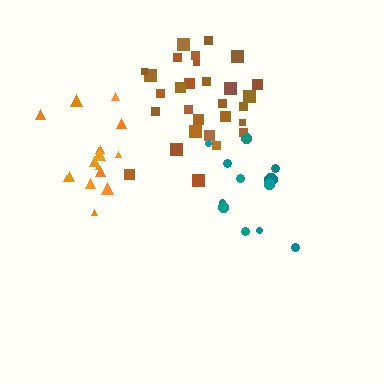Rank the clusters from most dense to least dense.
orange, brown, teal.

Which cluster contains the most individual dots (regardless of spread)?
Brown (29).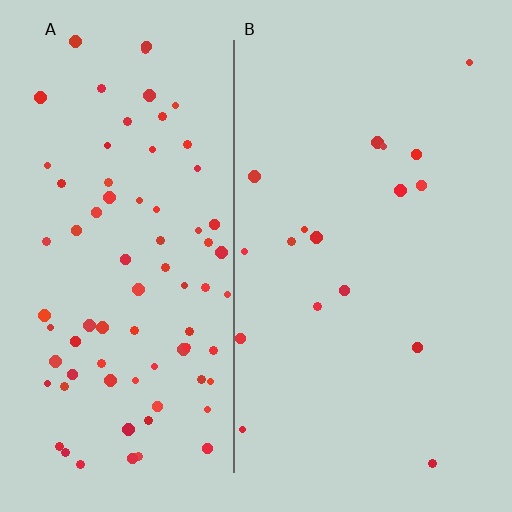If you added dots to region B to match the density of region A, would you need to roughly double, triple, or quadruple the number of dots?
Approximately quadruple.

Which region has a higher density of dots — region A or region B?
A (the left).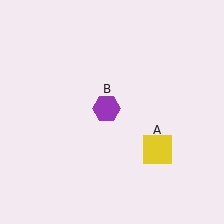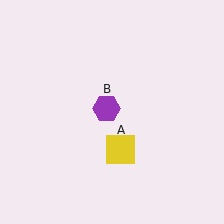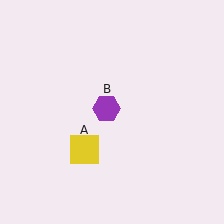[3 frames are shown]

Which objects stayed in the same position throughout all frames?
Purple hexagon (object B) remained stationary.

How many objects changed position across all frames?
1 object changed position: yellow square (object A).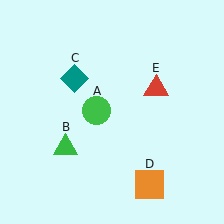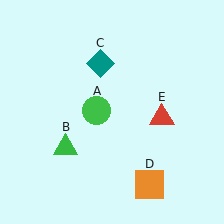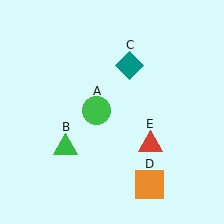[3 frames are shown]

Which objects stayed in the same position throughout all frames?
Green circle (object A) and green triangle (object B) and orange square (object D) remained stationary.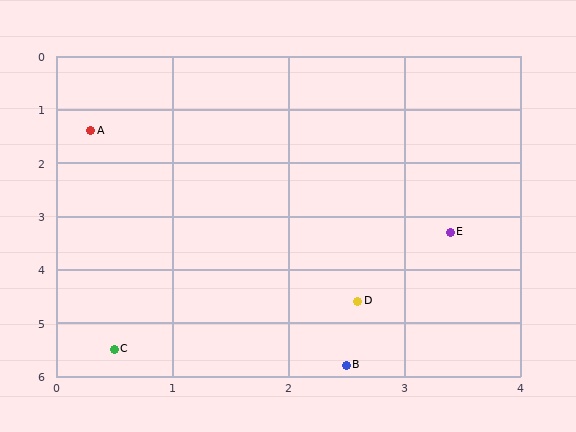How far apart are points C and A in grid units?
Points C and A are about 4.1 grid units apart.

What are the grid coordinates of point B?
Point B is at approximately (2.5, 5.8).